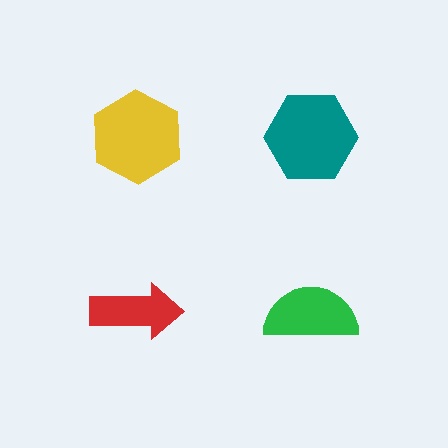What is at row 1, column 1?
A yellow hexagon.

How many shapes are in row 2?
2 shapes.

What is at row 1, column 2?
A teal hexagon.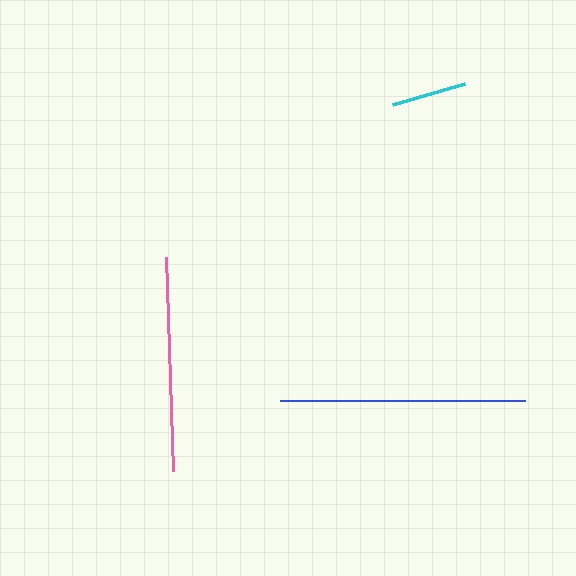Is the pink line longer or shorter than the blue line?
The blue line is longer than the pink line.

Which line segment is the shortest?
The cyan line is the shortest at approximately 75 pixels.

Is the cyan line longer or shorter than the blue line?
The blue line is longer than the cyan line.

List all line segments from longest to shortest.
From longest to shortest: blue, pink, cyan.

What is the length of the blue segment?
The blue segment is approximately 245 pixels long.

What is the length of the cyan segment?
The cyan segment is approximately 75 pixels long.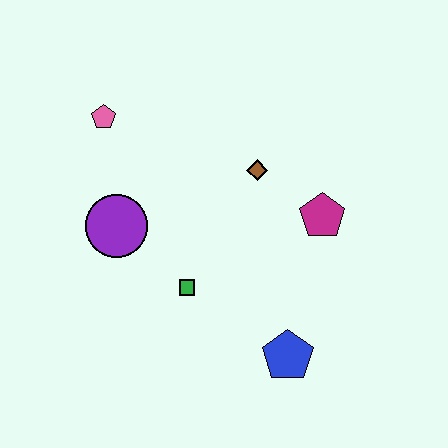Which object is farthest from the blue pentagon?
The pink pentagon is farthest from the blue pentagon.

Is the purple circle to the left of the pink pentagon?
No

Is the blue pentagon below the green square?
Yes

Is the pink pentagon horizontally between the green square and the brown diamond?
No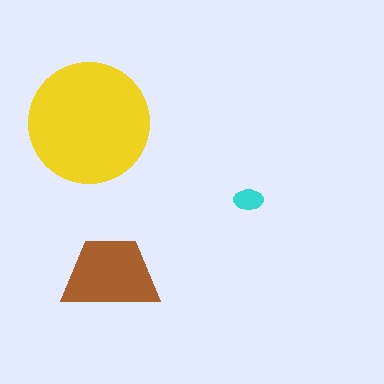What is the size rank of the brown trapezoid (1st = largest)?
2nd.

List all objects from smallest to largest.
The cyan ellipse, the brown trapezoid, the yellow circle.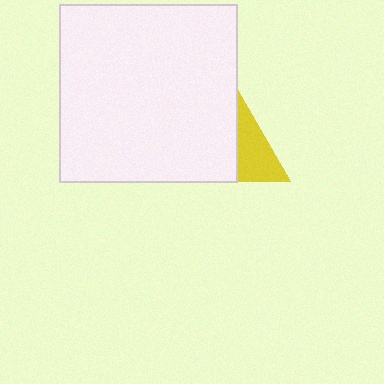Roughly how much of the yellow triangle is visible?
A small part of it is visible (roughly 31%).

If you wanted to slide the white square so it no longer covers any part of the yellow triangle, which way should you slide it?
Slide it left — that is the most direct way to separate the two shapes.